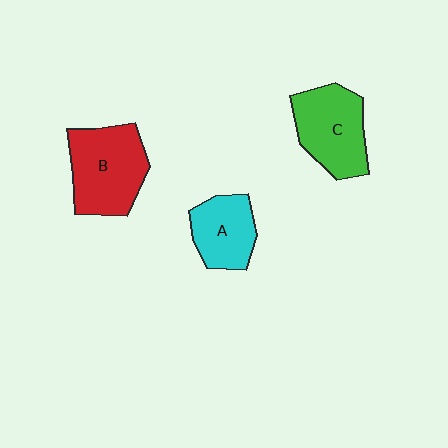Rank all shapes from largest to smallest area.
From largest to smallest: B (red), C (green), A (cyan).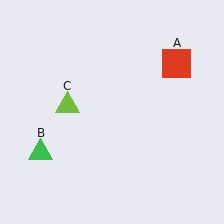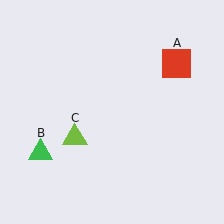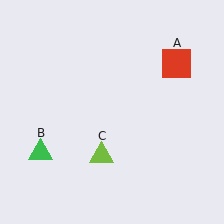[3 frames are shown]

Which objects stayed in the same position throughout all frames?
Red square (object A) and green triangle (object B) remained stationary.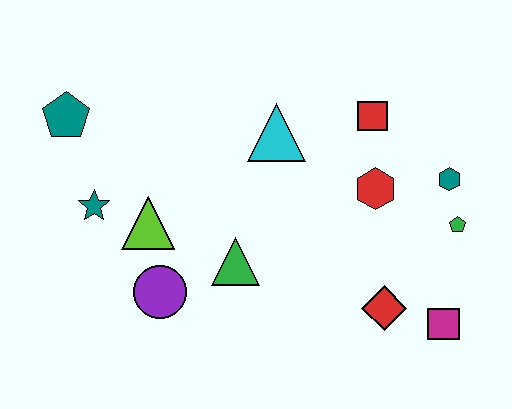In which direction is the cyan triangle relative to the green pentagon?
The cyan triangle is to the left of the green pentagon.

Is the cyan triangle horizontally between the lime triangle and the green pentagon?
Yes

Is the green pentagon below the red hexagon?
Yes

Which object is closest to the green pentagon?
The teal hexagon is closest to the green pentagon.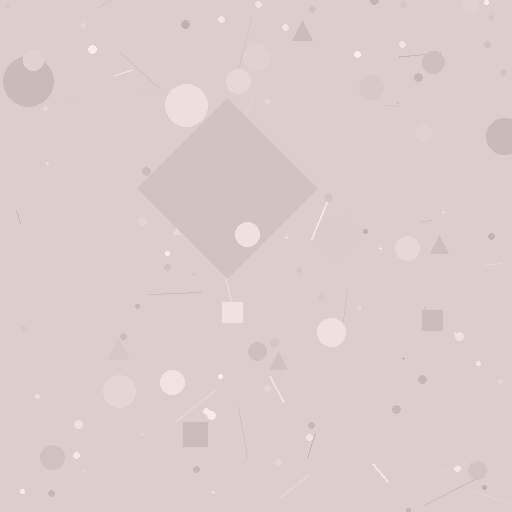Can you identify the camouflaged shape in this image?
The camouflaged shape is a diamond.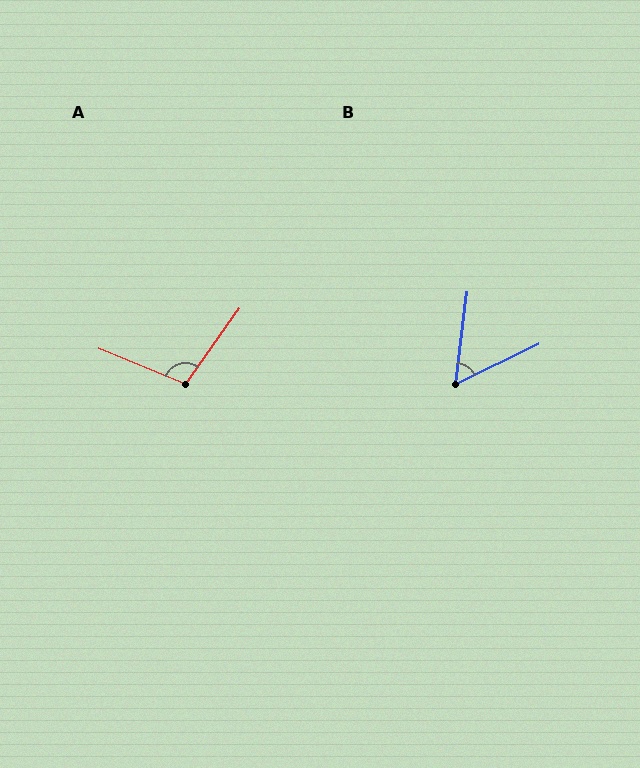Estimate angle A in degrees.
Approximately 103 degrees.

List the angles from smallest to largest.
B (57°), A (103°).